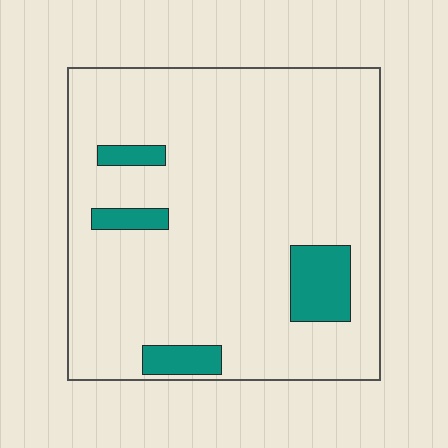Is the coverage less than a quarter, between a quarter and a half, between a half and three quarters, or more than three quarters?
Less than a quarter.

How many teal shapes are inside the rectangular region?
4.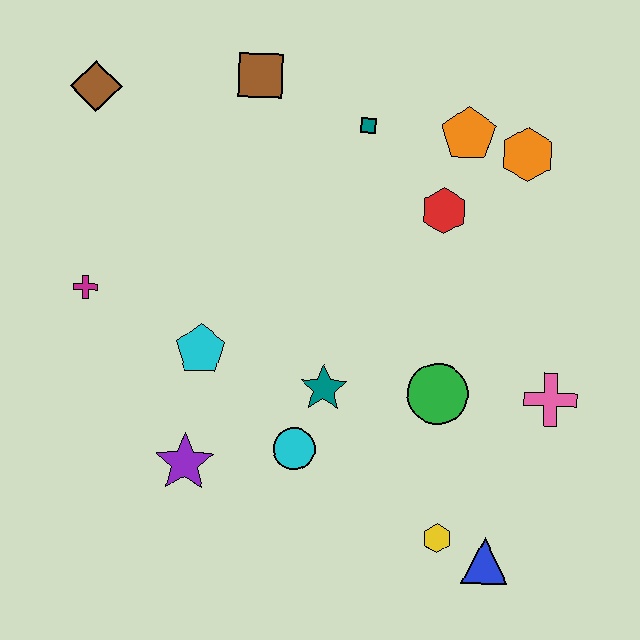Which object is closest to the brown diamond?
The brown square is closest to the brown diamond.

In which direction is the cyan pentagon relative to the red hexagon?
The cyan pentagon is to the left of the red hexagon.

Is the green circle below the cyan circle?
No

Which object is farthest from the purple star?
The orange hexagon is farthest from the purple star.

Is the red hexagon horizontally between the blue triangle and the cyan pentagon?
Yes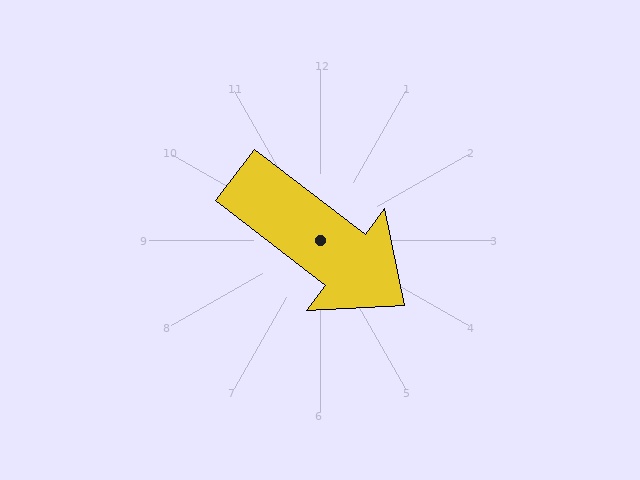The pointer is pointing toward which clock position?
Roughly 4 o'clock.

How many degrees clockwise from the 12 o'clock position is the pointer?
Approximately 128 degrees.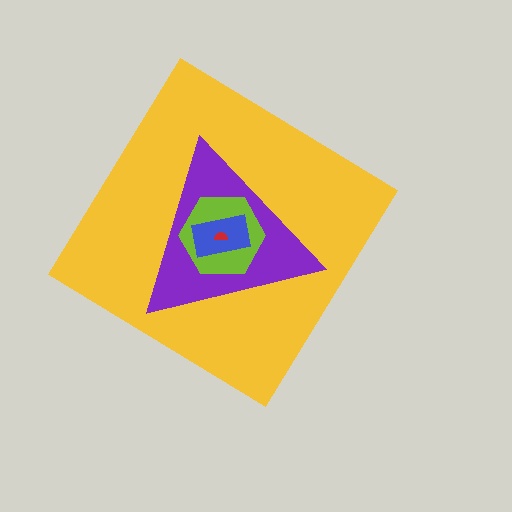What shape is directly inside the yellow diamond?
The purple triangle.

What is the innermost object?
The red semicircle.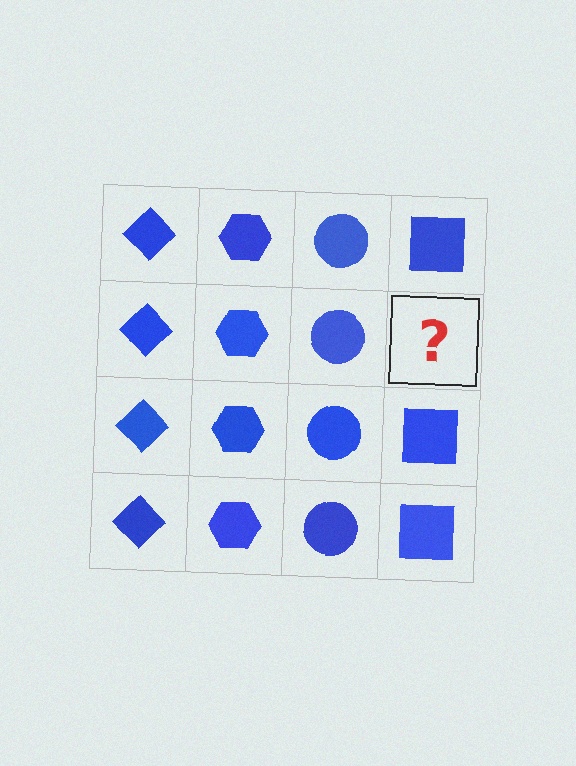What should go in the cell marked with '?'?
The missing cell should contain a blue square.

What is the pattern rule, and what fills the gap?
The rule is that each column has a consistent shape. The gap should be filled with a blue square.